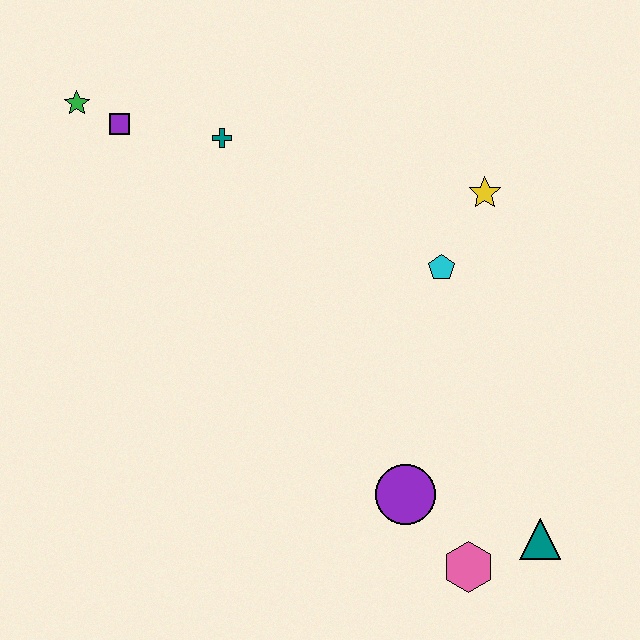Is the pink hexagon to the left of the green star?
No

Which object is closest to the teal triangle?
The pink hexagon is closest to the teal triangle.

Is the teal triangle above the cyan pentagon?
No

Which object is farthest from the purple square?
The teal triangle is farthest from the purple square.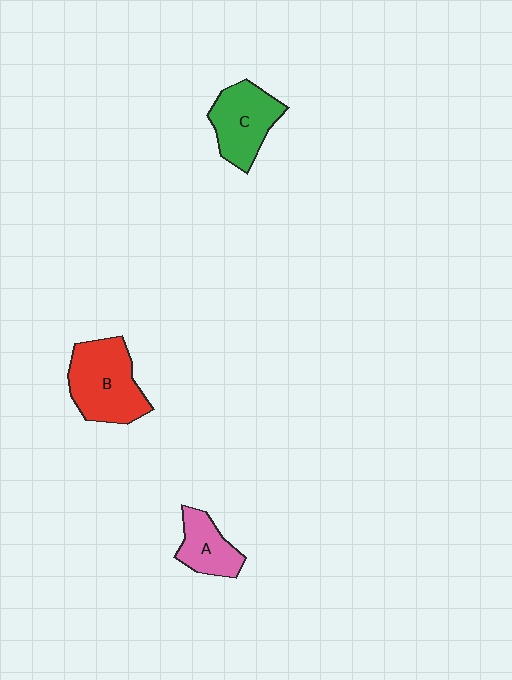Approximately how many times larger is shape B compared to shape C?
Approximately 1.2 times.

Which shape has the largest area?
Shape B (red).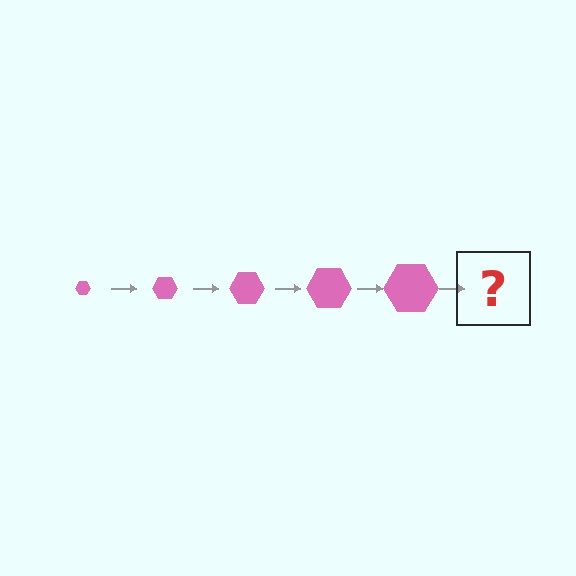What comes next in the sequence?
The next element should be a pink hexagon, larger than the previous one.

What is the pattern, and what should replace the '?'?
The pattern is that the hexagon gets progressively larger each step. The '?' should be a pink hexagon, larger than the previous one.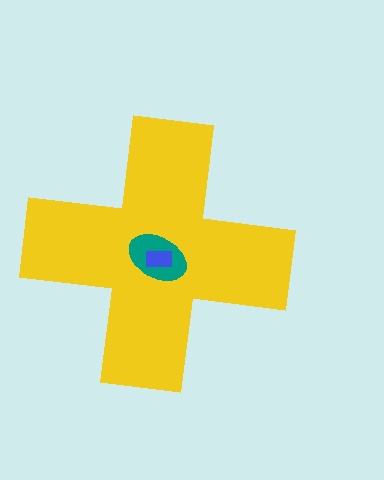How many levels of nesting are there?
3.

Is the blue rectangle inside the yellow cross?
Yes.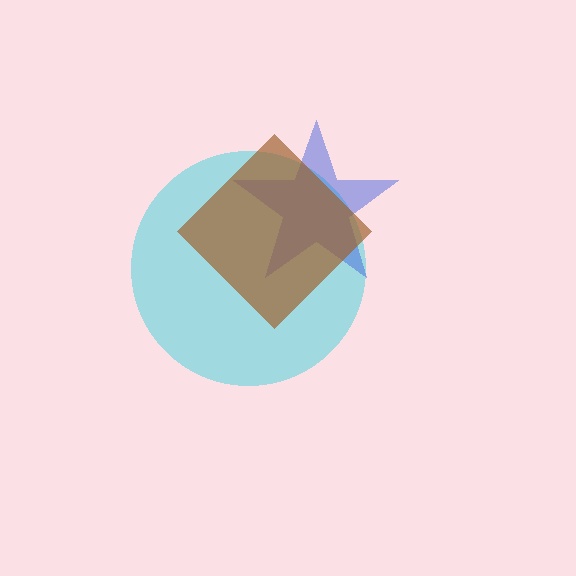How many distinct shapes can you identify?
There are 3 distinct shapes: a cyan circle, a blue star, a brown diamond.